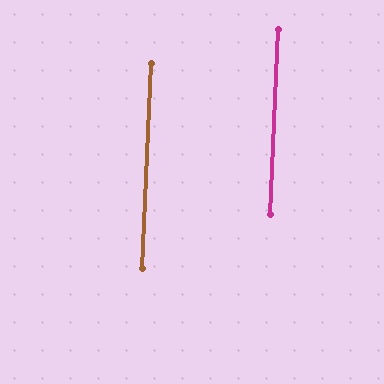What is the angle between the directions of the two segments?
Approximately 0 degrees.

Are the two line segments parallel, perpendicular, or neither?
Parallel — their directions differ by only 0.0°.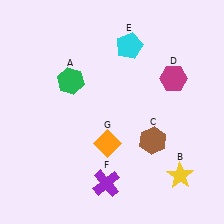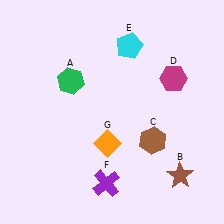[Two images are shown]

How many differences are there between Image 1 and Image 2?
There is 1 difference between the two images.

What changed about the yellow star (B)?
In Image 1, B is yellow. In Image 2, it changed to brown.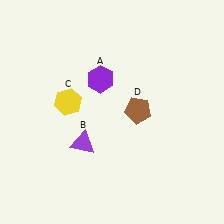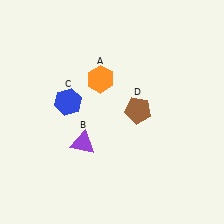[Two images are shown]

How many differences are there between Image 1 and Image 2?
There are 2 differences between the two images.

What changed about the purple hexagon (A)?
In Image 1, A is purple. In Image 2, it changed to orange.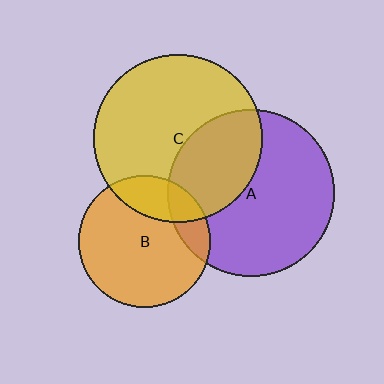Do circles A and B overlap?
Yes.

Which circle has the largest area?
Circle C (yellow).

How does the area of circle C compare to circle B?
Approximately 1.6 times.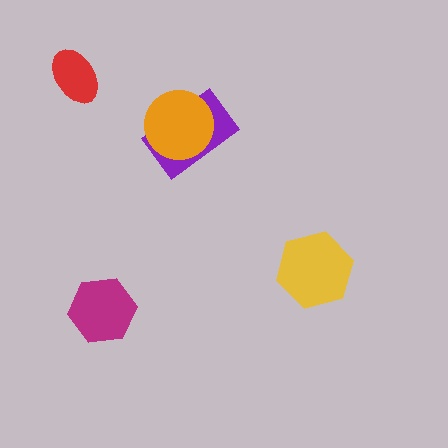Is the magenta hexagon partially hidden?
No, no other shape covers it.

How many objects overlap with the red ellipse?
0 objects overlap with the red ellipse.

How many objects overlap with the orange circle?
1 object overlaps with the orange circle.